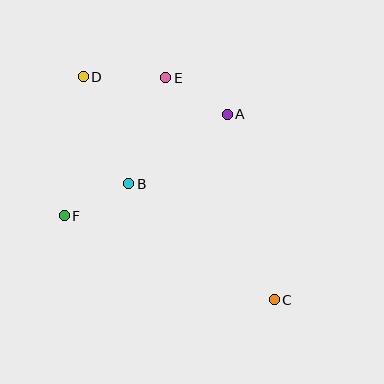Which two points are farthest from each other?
Points C and D are farthest from each other.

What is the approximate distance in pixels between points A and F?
The distance between A and F is approximately 192 pixels.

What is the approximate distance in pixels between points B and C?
The distance between B and C is approximately 186 pixels.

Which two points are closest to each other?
Points A and E are closest to each other.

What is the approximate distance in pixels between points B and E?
The distance between B and E is approximately 112 pixels.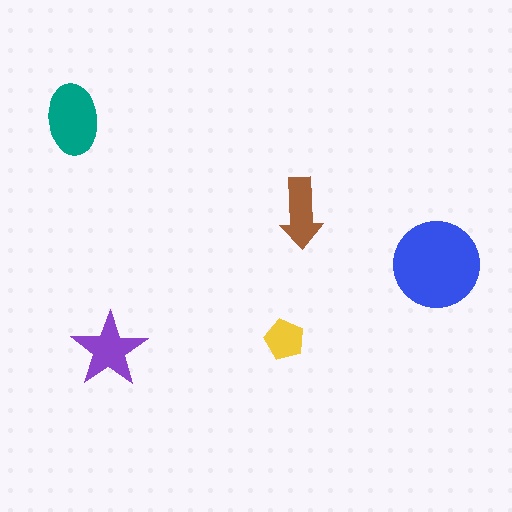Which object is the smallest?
The yellow pentagon.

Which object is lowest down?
The purple star is bottommost.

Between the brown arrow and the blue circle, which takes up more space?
The blue circle.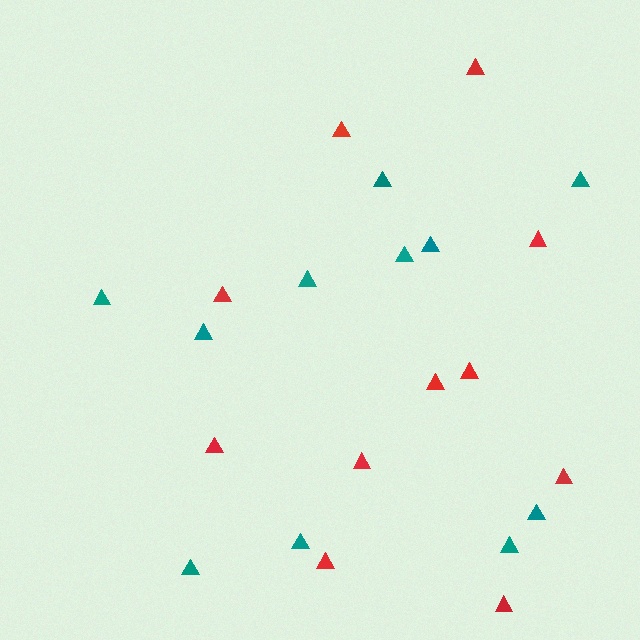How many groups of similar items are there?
There are 2 groups: one group of red triangles (11) and one group of teal triangles (11).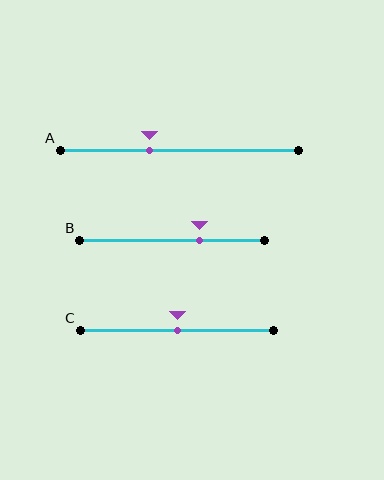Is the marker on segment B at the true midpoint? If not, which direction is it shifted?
No, the marker on segment B is shifted to the right by about 15% of the segment length.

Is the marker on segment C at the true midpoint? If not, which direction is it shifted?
Yes, the marker on segment C is at the true midpoint.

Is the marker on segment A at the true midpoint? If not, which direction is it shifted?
No, the marker on segment A is shifted to the left by about 13% of the segment length.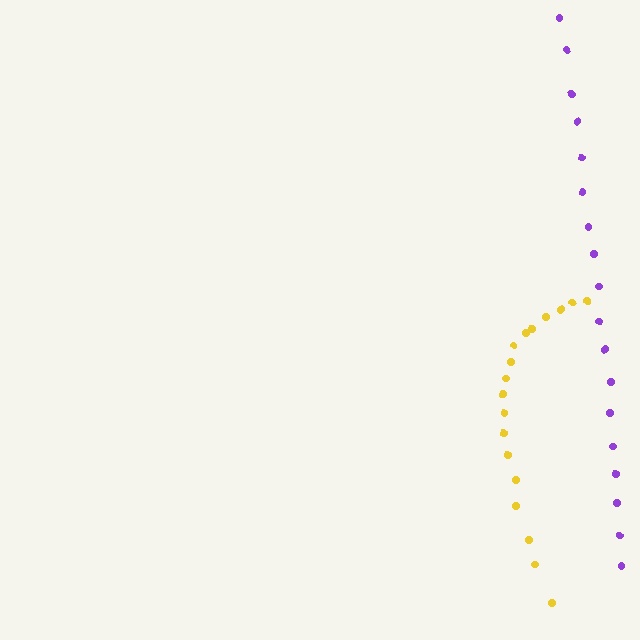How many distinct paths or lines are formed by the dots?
There are 2 distinct paths.